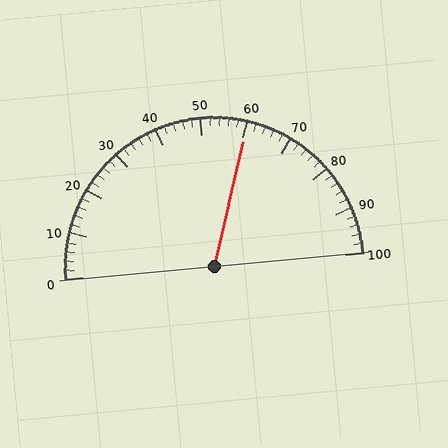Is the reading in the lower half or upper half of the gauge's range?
The reading is in the upper half of the range (0 to 100).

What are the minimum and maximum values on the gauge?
The gauge ranges from 0 to 100.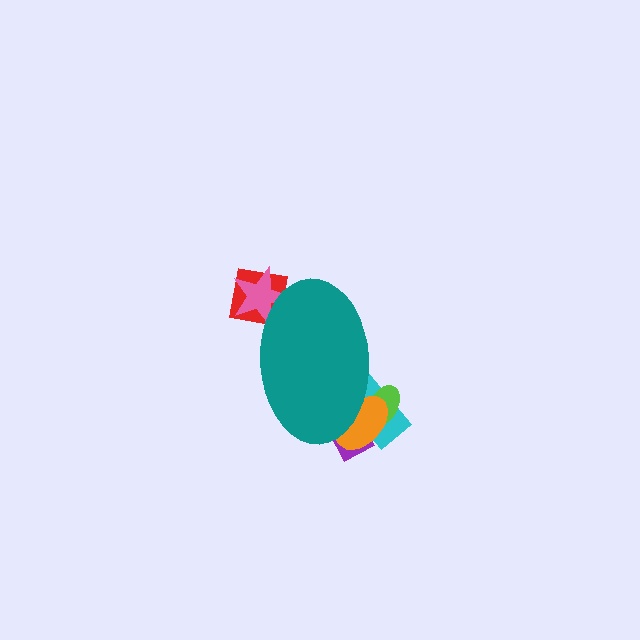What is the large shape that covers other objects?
A teal ellipse.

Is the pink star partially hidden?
Yes, the pink star is partially hidden behind the teal ellipse.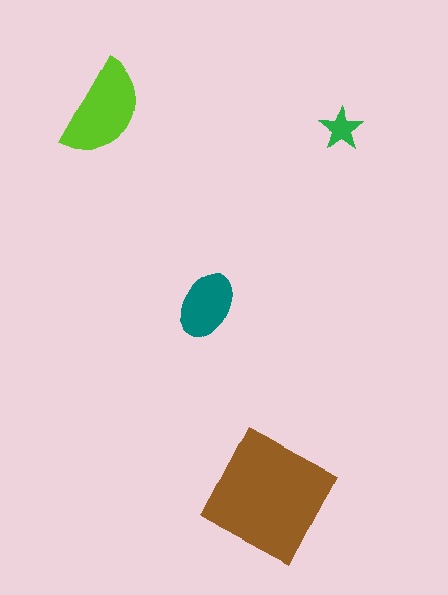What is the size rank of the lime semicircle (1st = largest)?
2nd.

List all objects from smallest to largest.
The green star, the teal ellipse, the lime semicircle, the brown square.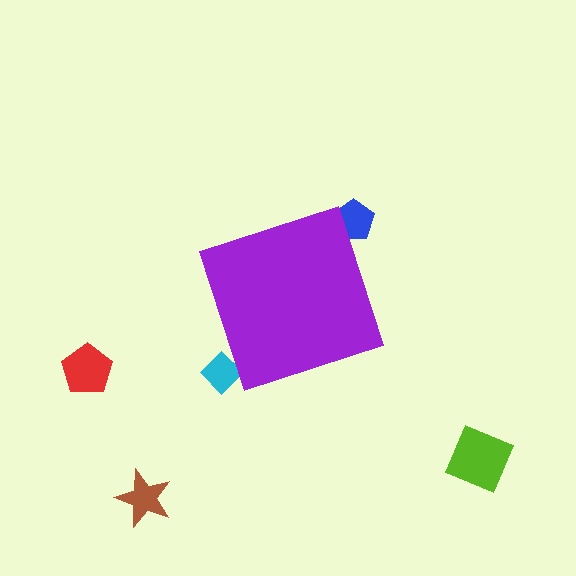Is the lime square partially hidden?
No, the lime square is fully visible.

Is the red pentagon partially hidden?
No, the red pentagon is fully visible.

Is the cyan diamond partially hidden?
Yes, the cyan diamond is partially hidden behind the purple diamond.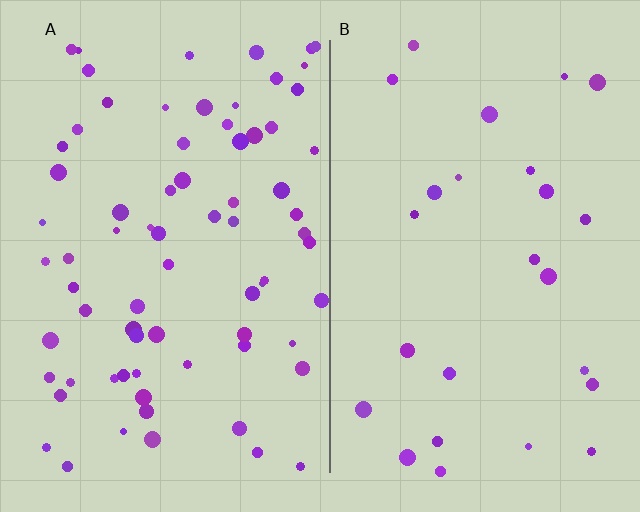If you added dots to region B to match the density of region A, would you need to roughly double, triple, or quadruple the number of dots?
Approximately triple.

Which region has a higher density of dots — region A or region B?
A (the left).